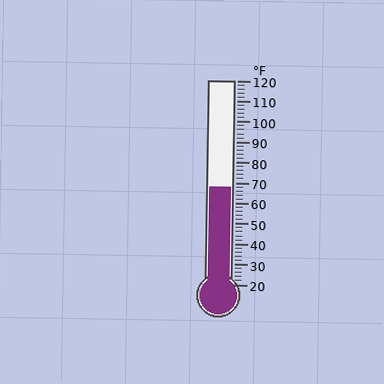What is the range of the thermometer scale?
The thermometer scale ranges from 20°F to 120°F.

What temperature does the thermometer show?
The thermometer shows approximately 68°F.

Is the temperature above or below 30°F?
The temperature is above 30°F.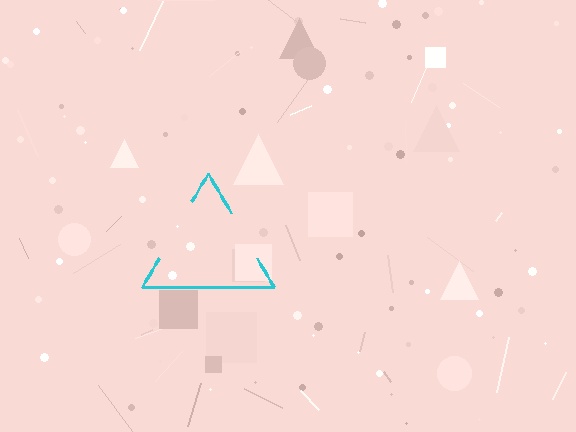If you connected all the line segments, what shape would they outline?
They would outline a triangle.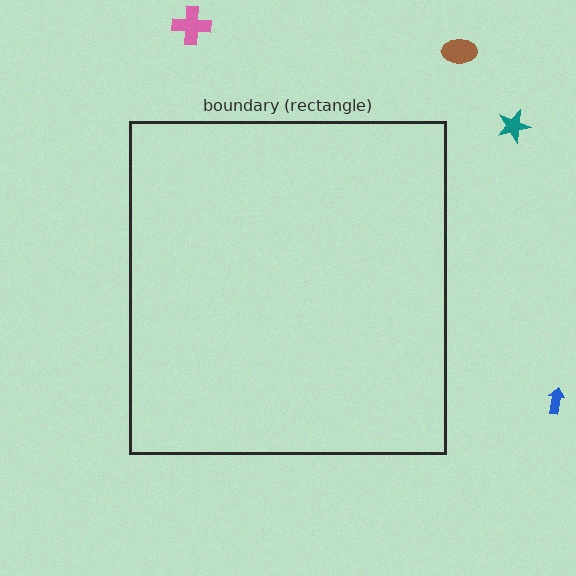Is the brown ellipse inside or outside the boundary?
Outside.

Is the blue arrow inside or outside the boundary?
Outside.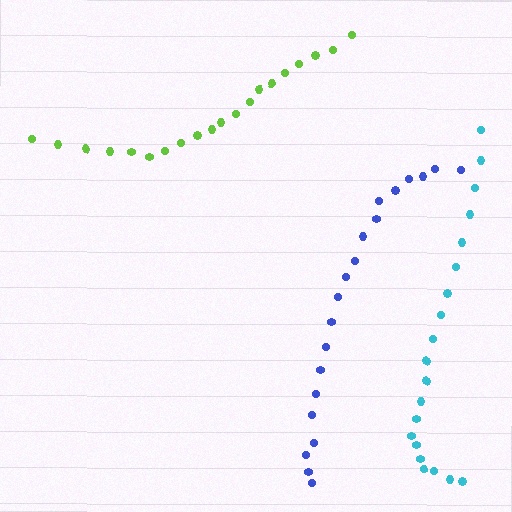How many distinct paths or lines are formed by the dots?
There are 3 distinct paths.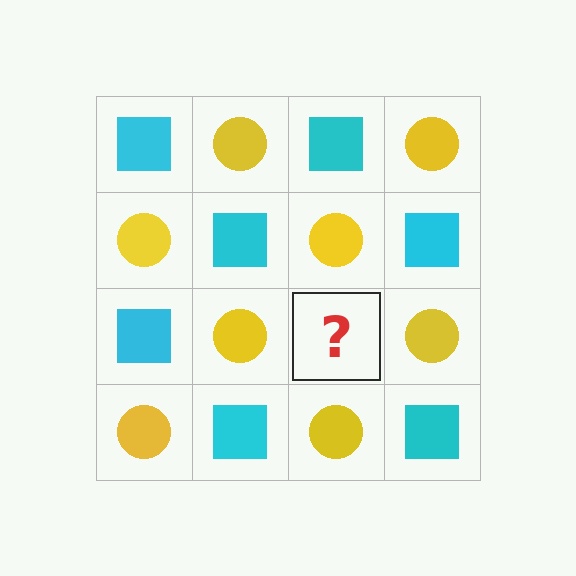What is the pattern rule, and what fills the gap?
The rule is that it alternates cyan square and yellow circle in a checkerboard pattern. The gap should be filled with a cyan square.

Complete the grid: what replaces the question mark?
The question mark should be replaced with a cyan square.